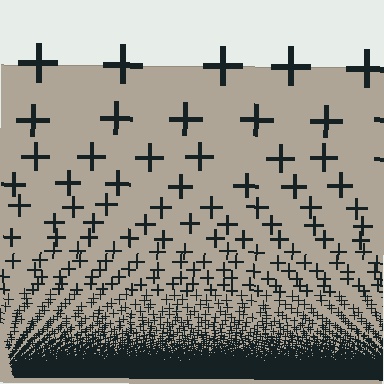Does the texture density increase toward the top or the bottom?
Density increases toward the bottom.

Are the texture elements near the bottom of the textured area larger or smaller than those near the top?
Smaller. The gradient is inverted — elements near the bottom are smaller and denser.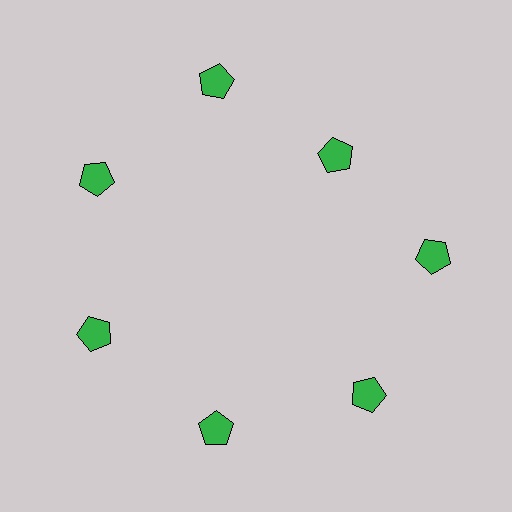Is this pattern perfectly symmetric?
No. The 7 green pentagons are arranged in a ring, but one element near the 1 o'clock position is pulled inward toward the center, breaking the 7-fold rotational symmetry.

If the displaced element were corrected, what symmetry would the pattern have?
It would have 7-fold rotational symmetry — the pattern would map onto itself every 51 degrees.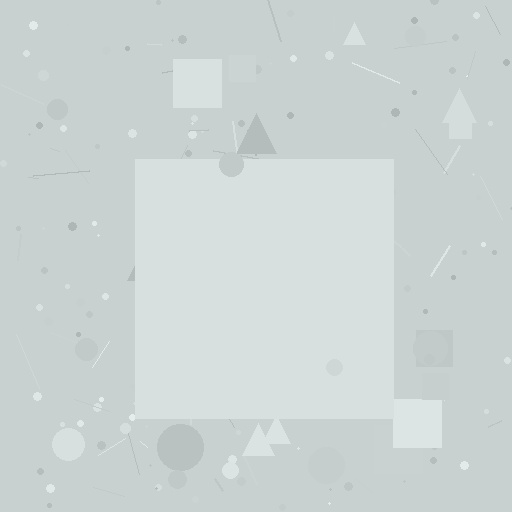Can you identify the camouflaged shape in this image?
The camouflaged shape is a square.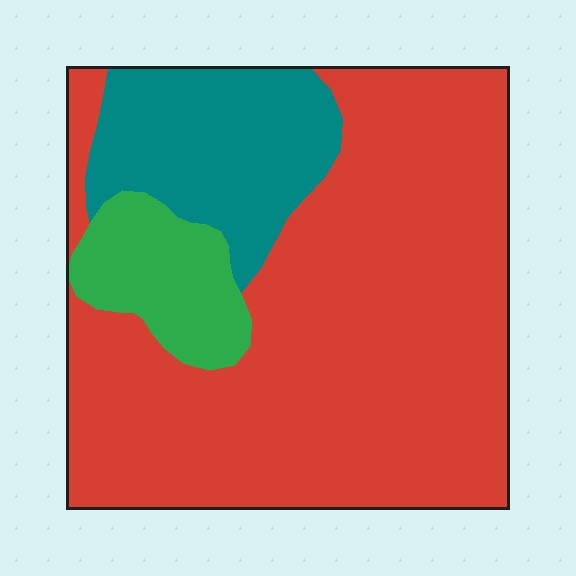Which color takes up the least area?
Green, at roughly 10%.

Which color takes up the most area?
Red, at roughly 70%.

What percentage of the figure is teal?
Teal takes up about one fifth (1/5) of the figure.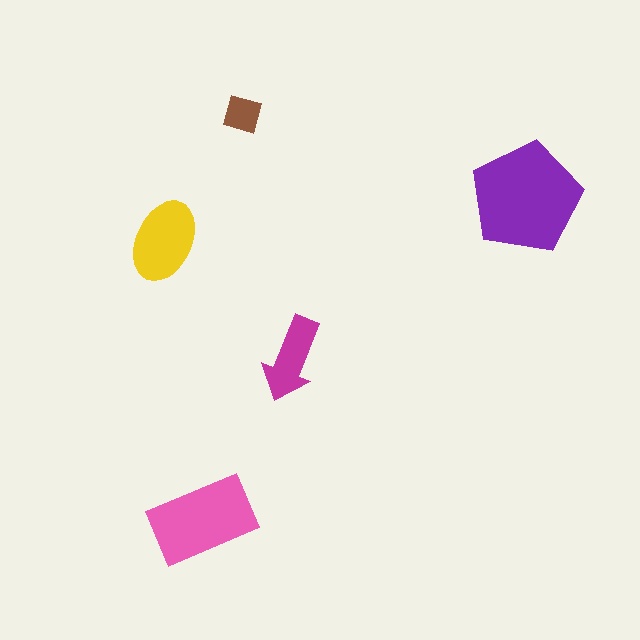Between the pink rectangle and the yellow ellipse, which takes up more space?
The pink rectangle.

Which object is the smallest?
The brown diamond.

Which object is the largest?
The purple pentagon.